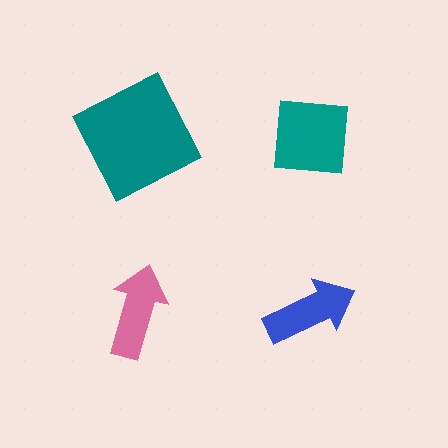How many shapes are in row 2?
2 shapes.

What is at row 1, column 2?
A teal square.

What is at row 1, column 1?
A teal square.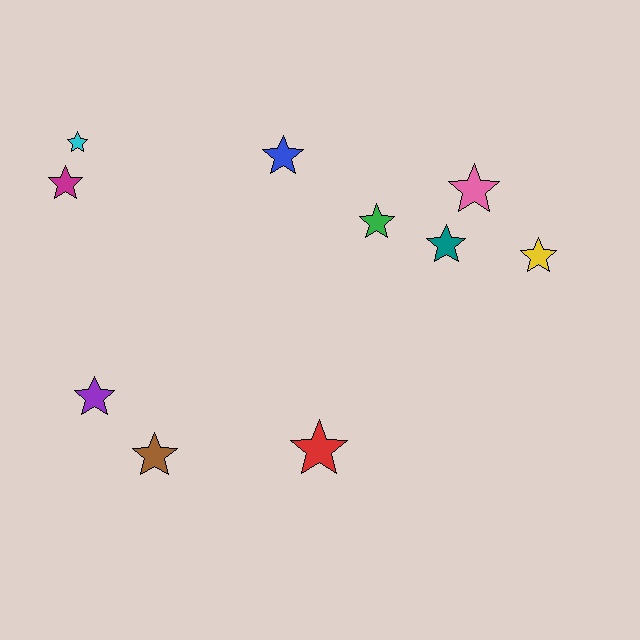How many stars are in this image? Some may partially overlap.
There are 10 stars.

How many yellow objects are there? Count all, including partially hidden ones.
There is 1 yellow object.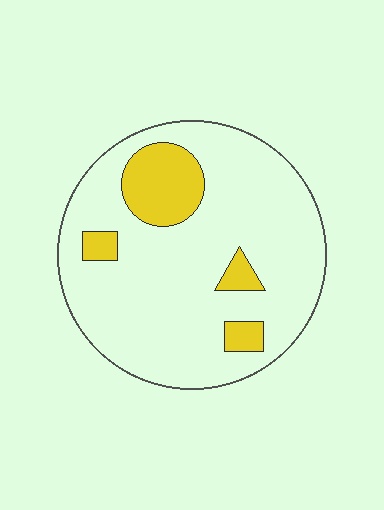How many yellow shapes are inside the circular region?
4.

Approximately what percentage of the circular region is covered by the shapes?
Approximately 15%.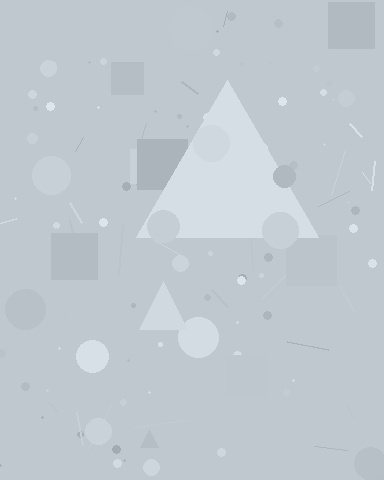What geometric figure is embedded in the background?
A triangle is embedded in the background.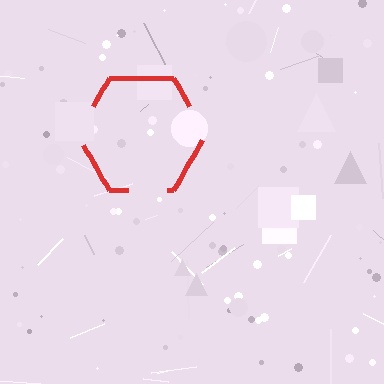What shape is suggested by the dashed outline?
The dashed outline suggests a hexagon.